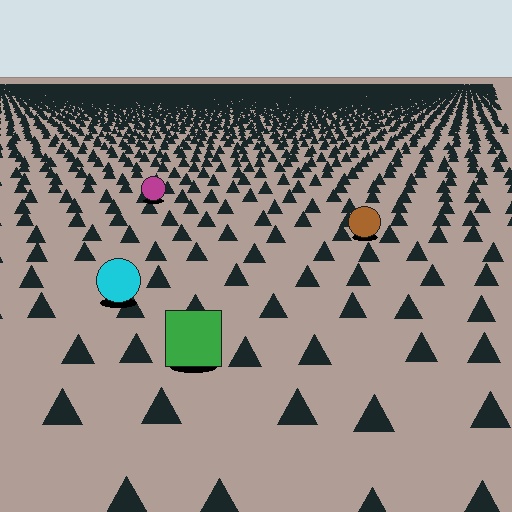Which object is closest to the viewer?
The green square is closest. The texture marks near it are larger and more spread out.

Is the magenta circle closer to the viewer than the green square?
No. The green square is closer — you can tell from the texture gradient: the ground texture is coarser near it.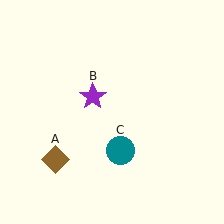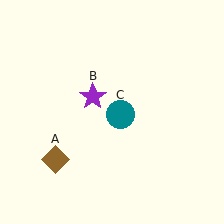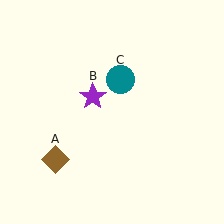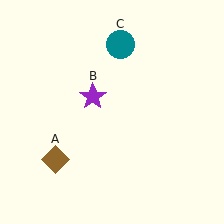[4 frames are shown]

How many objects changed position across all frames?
1 object changed position: teal circle (object C).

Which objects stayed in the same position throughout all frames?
Brown diamond (object A) and purple star (object B) remained stationary.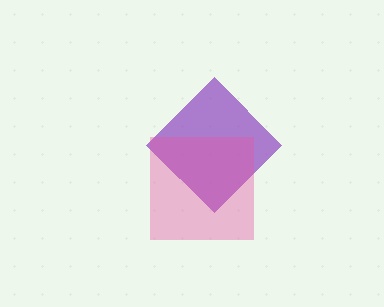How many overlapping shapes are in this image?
There are 2 overlapping shapes in the image.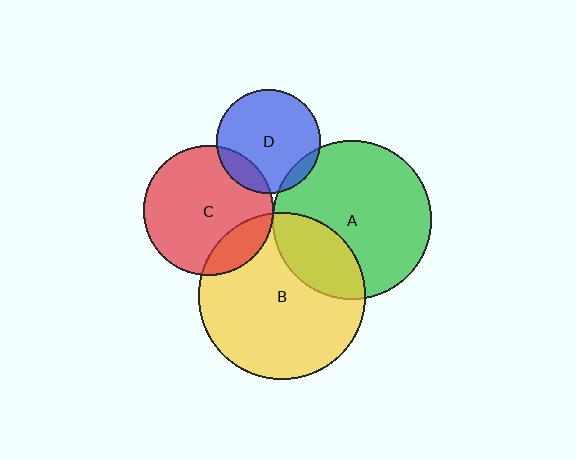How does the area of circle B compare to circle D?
Approximately 2.6 times.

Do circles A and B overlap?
Yes.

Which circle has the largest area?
Circle B (yellow).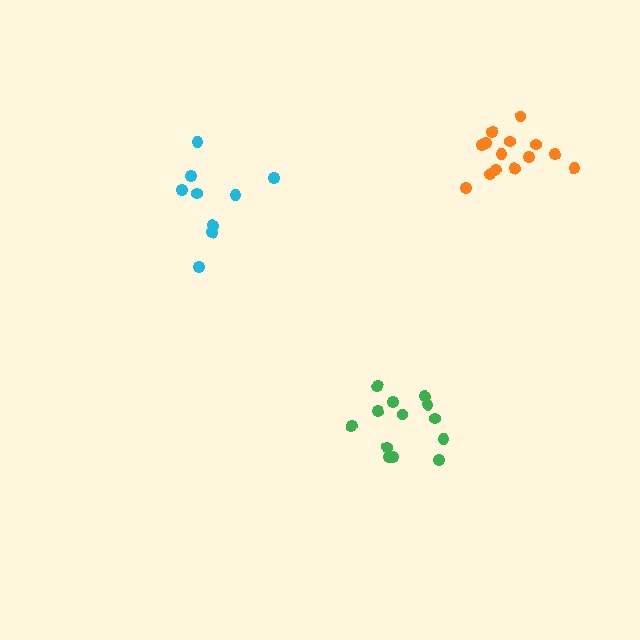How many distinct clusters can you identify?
There are 3 distinct clusters.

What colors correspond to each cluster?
The clusters are colored: cyan, green, orange.